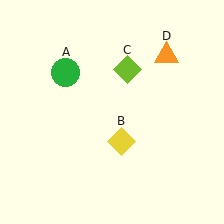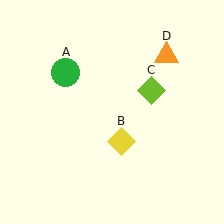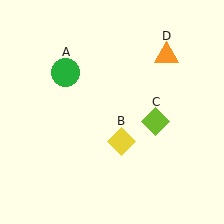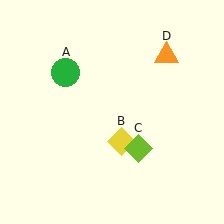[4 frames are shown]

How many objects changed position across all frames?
1 object changed position: lime diamond (object C).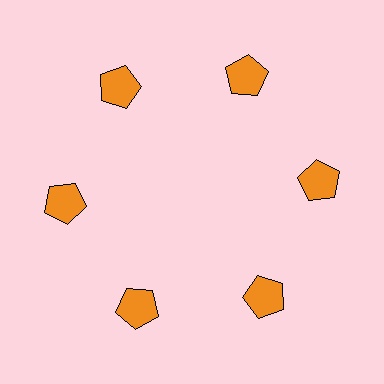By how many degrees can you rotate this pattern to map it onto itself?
The pattern maps onto itself every 60 degrees of rotation.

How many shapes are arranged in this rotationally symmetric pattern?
There are 6 shapes, arranged in 6 groups of 1.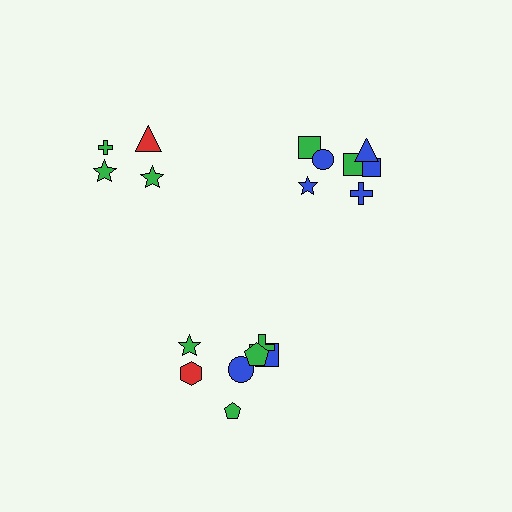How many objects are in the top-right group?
There are 7 objects.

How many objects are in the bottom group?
There are 7 objects.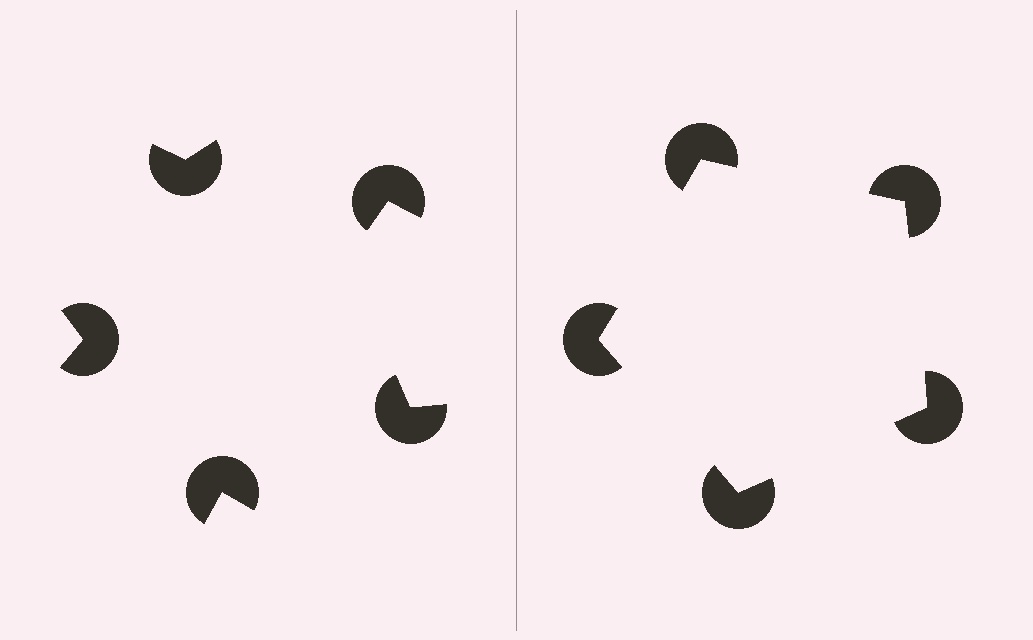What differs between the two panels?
The pac-man discs are positioned identically on both sides; only the wedge orientations differ. On the right they align to a pentagon; on the left they are misaligned.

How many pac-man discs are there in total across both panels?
10 — 5 on each side.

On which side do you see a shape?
An illusory pentagon appears on the right side. On the left side the wedge cuts are rotated, so no coherent shape forms.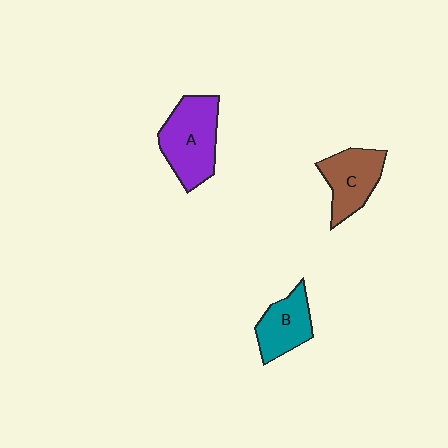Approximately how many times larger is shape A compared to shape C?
Approximately 1.3 times.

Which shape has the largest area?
Shape A (purple).